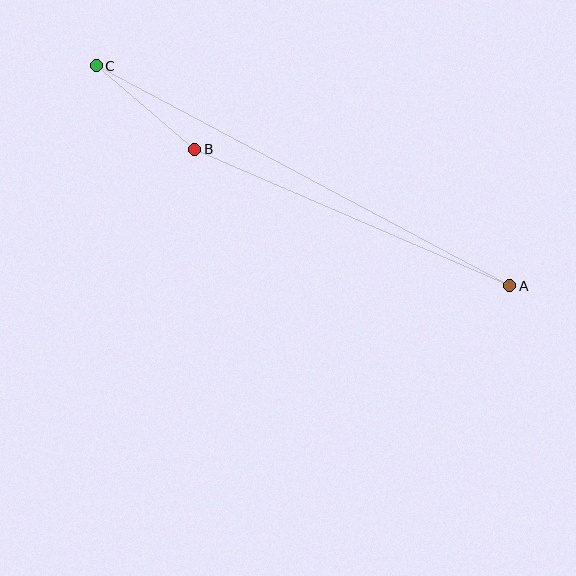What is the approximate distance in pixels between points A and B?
The distance between A and B is approximately 343 pixels.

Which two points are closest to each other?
Points B and C are closest to each other.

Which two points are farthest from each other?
Points A and C are farthest from each other.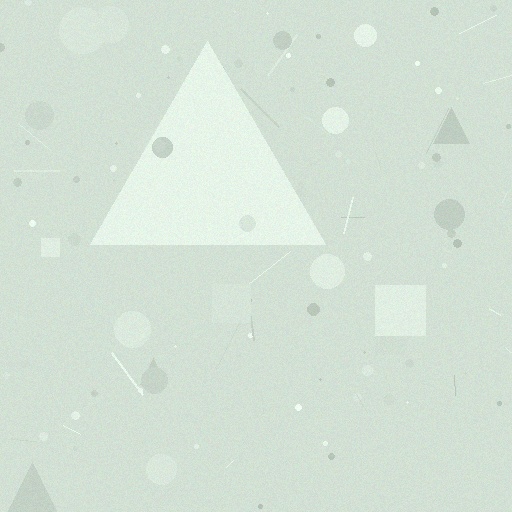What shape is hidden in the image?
A triangle is hidden in the image.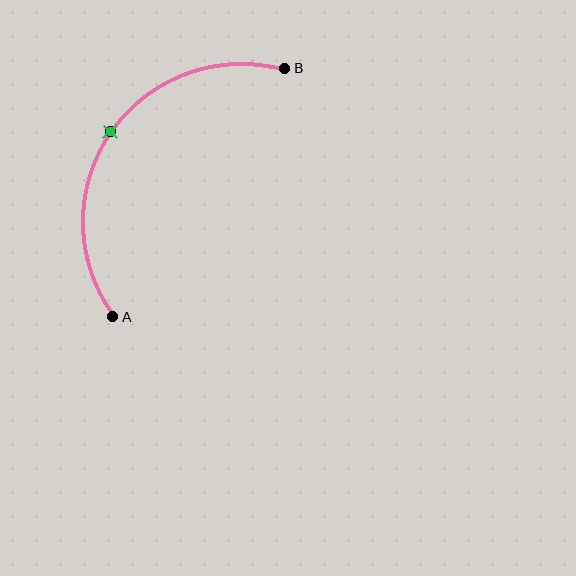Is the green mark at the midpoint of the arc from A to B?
Yes. The green mark lies on the arc at equal arc-length from both A and B — it is the arc midpoint.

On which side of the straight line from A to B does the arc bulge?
The arc bulges above and to the left of the straight line connecting A and B.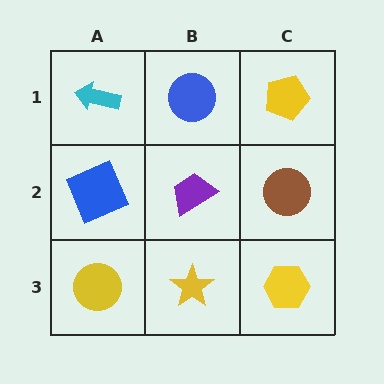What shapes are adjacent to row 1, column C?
A brown circle (row 2, column C), a blue circle (row 1, column B).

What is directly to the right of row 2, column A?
A purple trapezoid.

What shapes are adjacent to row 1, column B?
A purple trapezoid (row 2, column B), a cyan arrow (row 1, column A), a yellow pentagon (row 1, column C).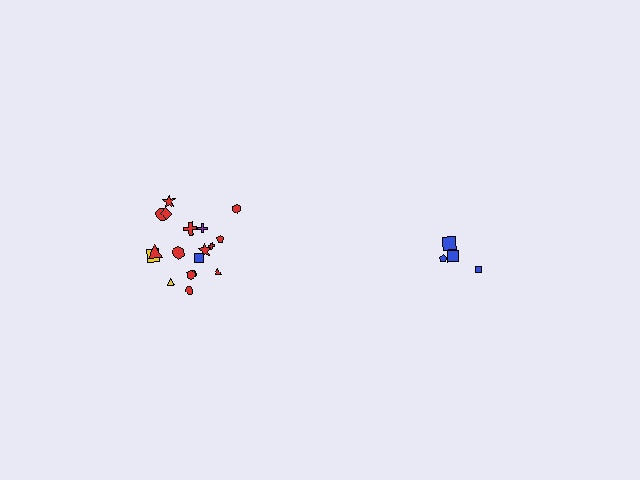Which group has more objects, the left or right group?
The left group.